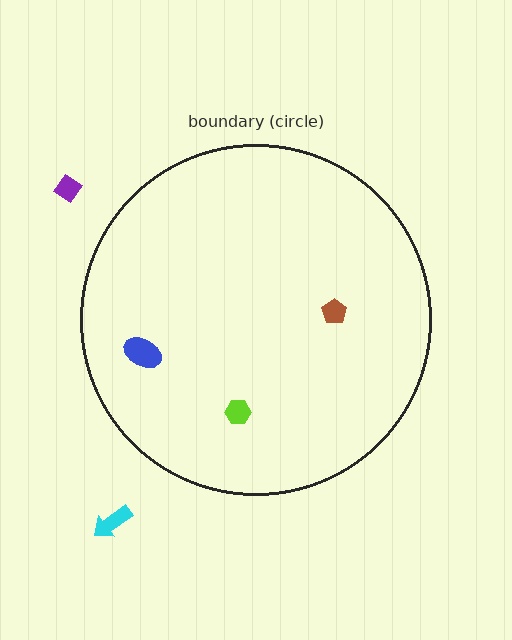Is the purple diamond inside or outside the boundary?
Outside.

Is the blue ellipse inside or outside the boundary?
Inside.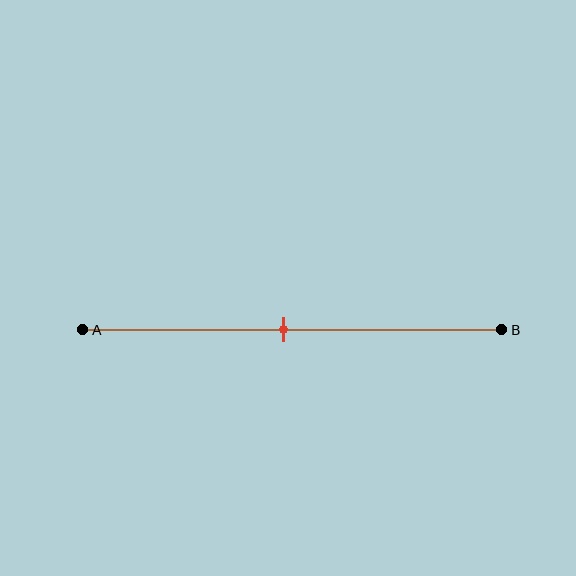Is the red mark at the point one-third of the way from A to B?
No, the mark is at about 50% from A, not at the 33% one-third point.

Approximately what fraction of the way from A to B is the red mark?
The red mark is approximately 50% of the way from A to B.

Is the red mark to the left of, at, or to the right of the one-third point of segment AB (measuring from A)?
The red mark is to the right of the one-third point of segment AB.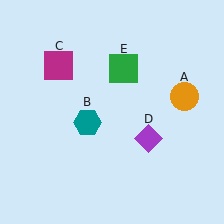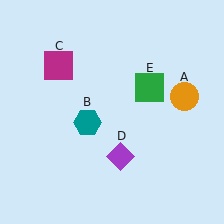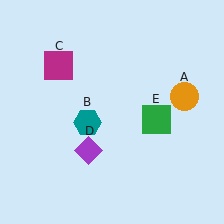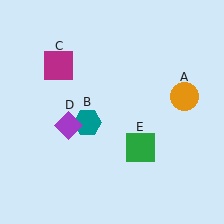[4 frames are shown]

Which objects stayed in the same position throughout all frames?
Orange circle (object A) and teal hexagon (object B) and magenta square (object C) remained stationary.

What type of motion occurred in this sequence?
The purple diamond (object D), green square (object E) rotated clockwise around the center of the scene.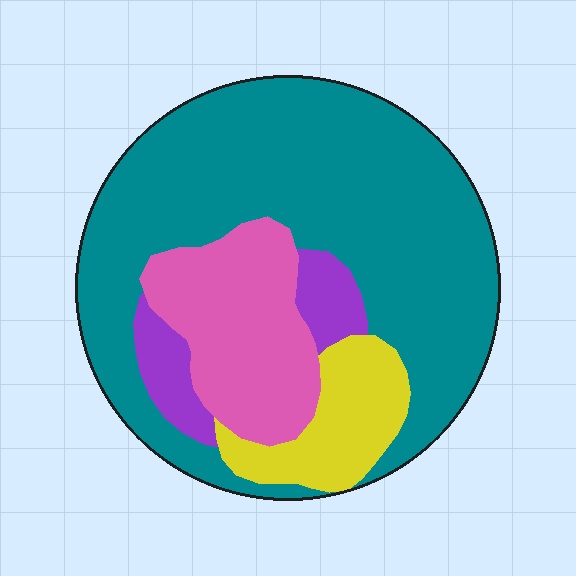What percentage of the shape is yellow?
Yellow covers roughly 10% of the shape.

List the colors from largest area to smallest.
From largest to smallest: teal, pink, yellow, purple.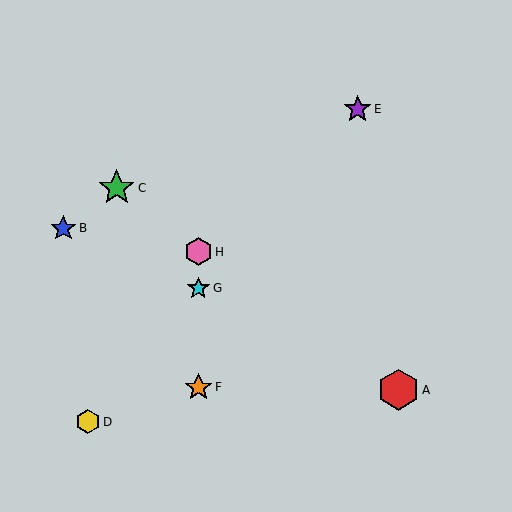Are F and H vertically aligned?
Yes, both are at x≈198.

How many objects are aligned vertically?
3 objects (F, G, H) are aligned vertically.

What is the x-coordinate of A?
Object A is at x≈399.